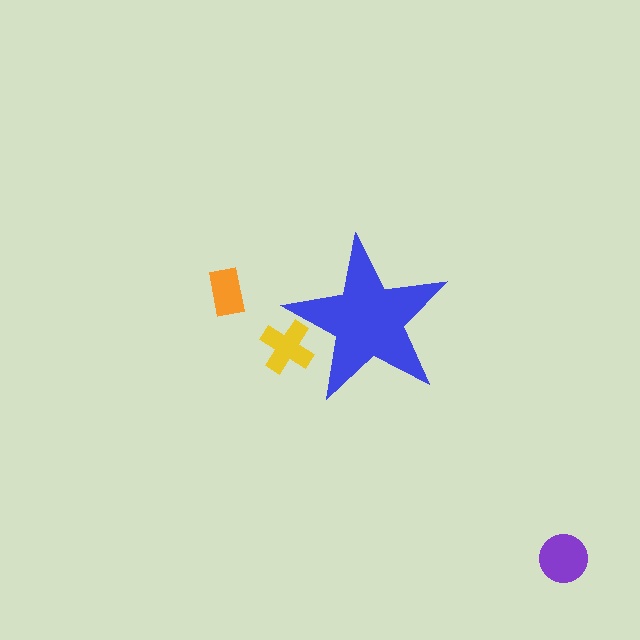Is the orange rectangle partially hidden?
No, the orange rectangle is fully visible.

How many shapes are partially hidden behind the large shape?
1 shape is partially hidden.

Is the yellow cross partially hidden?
Yes, the yellow cross is partially hidden behind the blue star.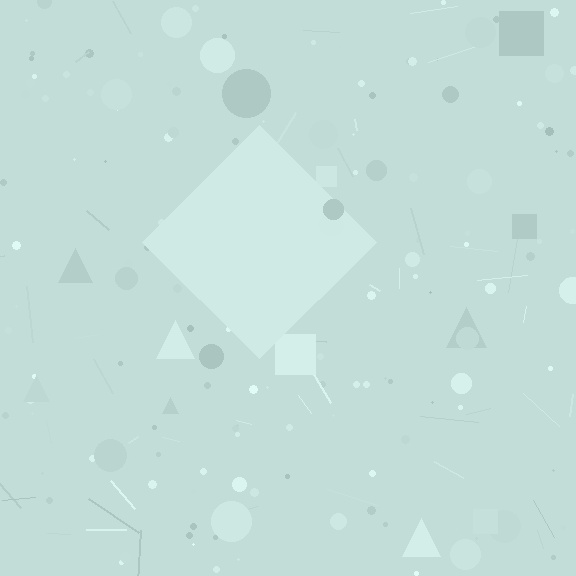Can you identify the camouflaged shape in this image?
The camouflaged shape is a diamond.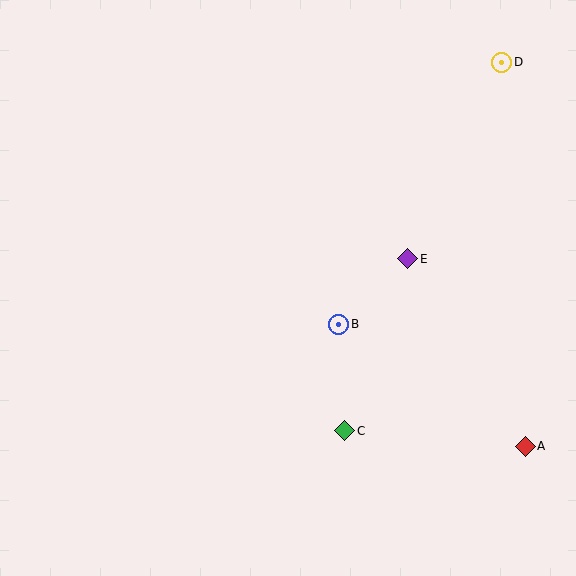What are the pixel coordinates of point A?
Point A is at (525, 446).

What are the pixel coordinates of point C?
Point C is at (345, 431).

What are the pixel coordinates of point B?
Point B is at (339, 324).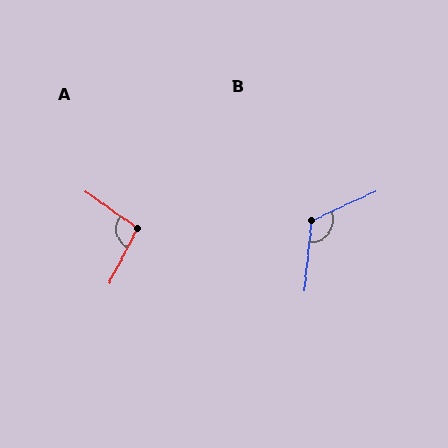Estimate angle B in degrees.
Approximately 121 degrees.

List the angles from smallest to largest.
A (98°), B (121°).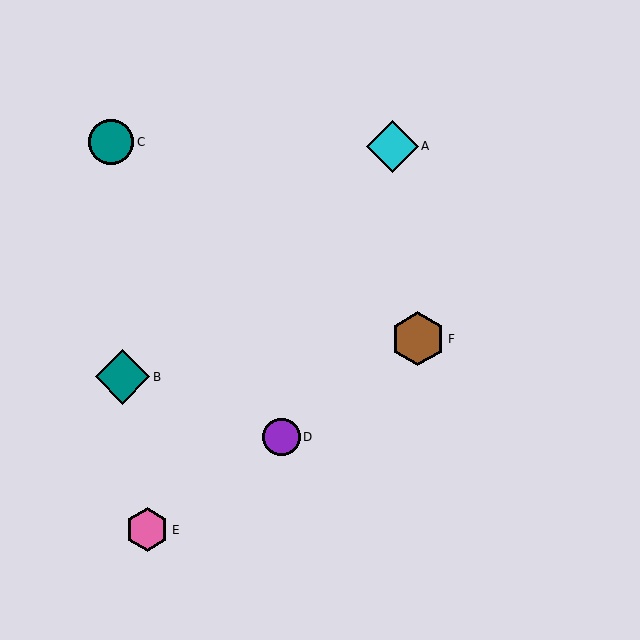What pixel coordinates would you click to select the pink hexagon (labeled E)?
Click at (147, 530) to select the pink hexagon E.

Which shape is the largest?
The teal diamond (labeled B) is the largest.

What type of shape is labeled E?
Shape E is a pink hexagon.